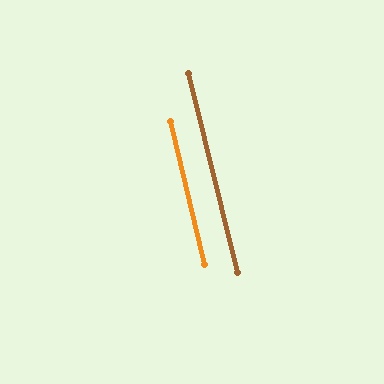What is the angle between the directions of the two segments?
Approximately 0 degrees.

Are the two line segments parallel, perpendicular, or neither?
Parallel — their directions differ by only 0.5°.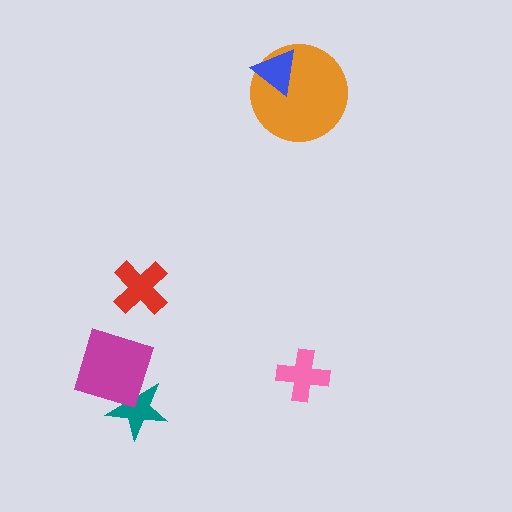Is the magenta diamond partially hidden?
No, no other shape covers it.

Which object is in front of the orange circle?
The blue triangle is in front of the orange circle.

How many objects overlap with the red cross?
0 objects overlap with the red cross.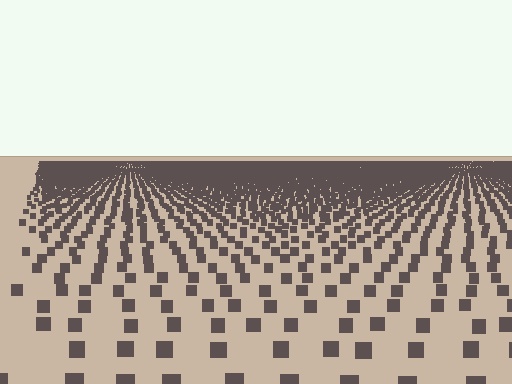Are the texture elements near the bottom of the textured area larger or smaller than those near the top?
Larger. Near the bottom, elements are closer to the viewer and appear at a bigger on-screen size.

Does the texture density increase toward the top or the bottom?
Density increases toward the top.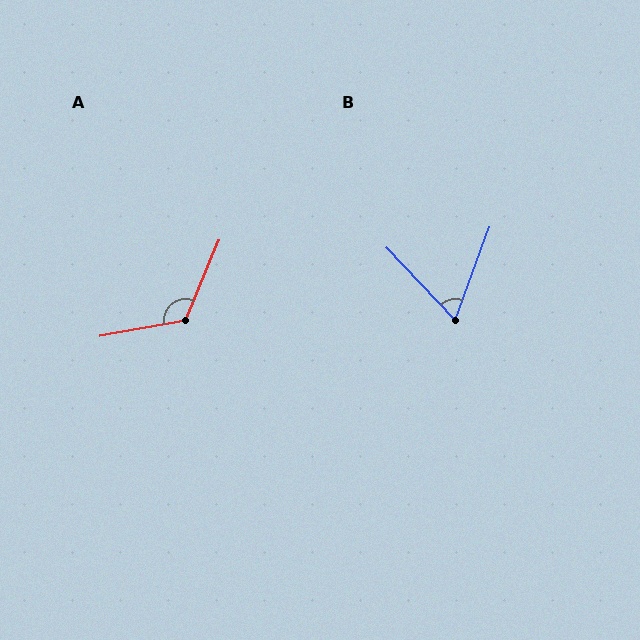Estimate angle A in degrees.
Approximately 123 degrees.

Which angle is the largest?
A, at approximately 123 degrees.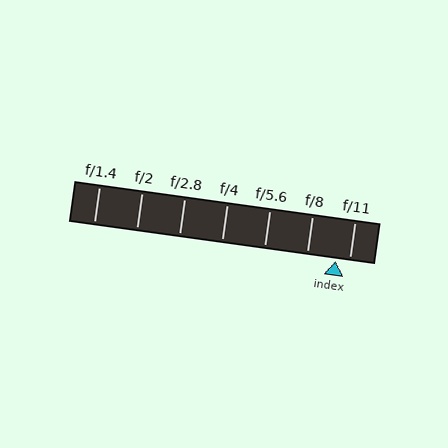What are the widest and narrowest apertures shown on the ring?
The widest aperture shown is f/1.4 and the narrowest is f/11.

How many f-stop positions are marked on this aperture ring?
There are 7 f-stop positions marked.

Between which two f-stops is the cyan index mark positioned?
The index mark is between f/8 and f/11.